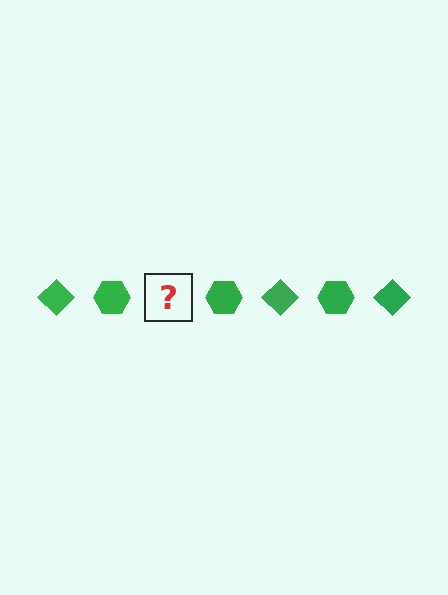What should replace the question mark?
The question mark should be replaced with a green diamond.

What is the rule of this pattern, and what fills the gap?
The rule is that the pattern cycles through diamond, hexagon shapes in green. The gap should be filled with a green diamond.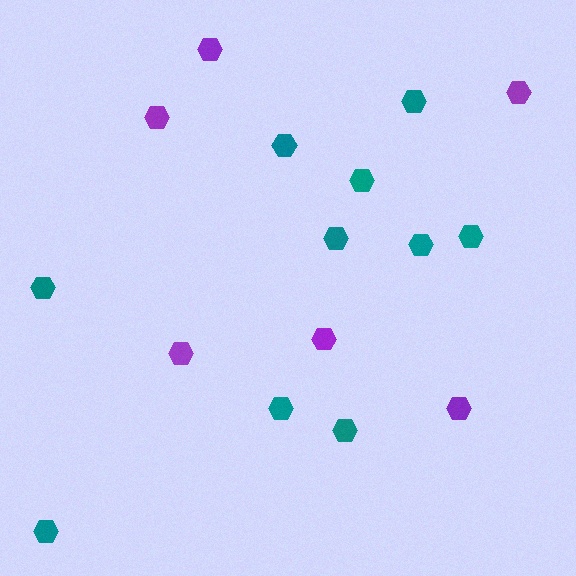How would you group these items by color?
There are 2 groups: one group of teal hexagons (10) and one group of purple hexagons (6).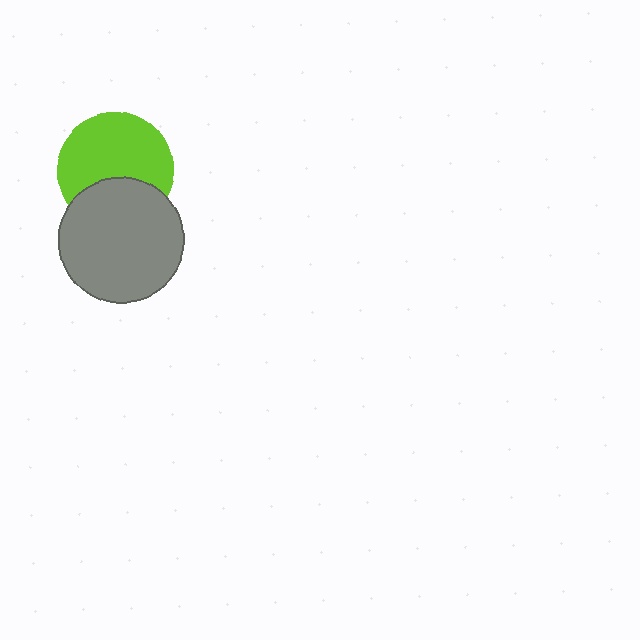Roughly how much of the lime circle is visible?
Most of it is visible (roughly 66%).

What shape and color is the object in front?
The object in front is a gray circle.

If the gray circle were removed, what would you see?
You would see the complete lime circle.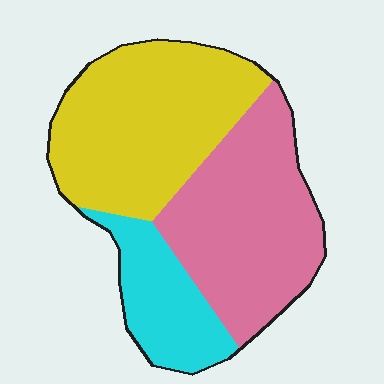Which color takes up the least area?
Cyan, at roughly 20%.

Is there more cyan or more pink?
Pink.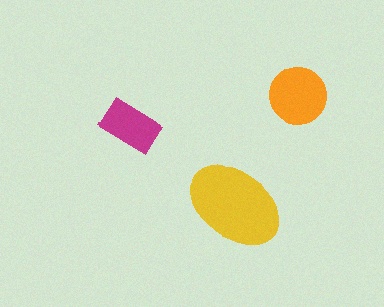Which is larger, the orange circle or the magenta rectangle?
The orange circle.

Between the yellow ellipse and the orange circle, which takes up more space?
The yellow ellipse.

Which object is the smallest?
The magenta rectangle.